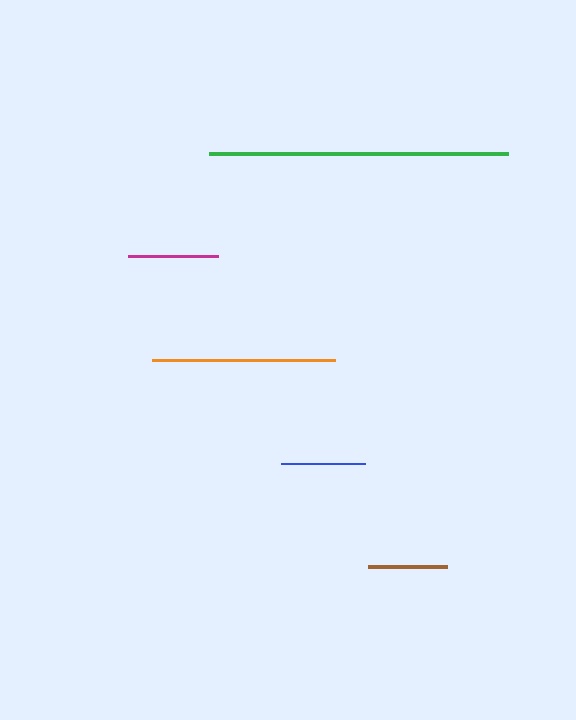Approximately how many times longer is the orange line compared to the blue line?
The orange line is approximately 2.2 times the length of the blue line.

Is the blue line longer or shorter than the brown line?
The blue line is longer than the brown line.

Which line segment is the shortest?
The brown line is the shortest at approximately 79 pixels.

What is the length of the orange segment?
The orange segment is approximately 182 pixels long.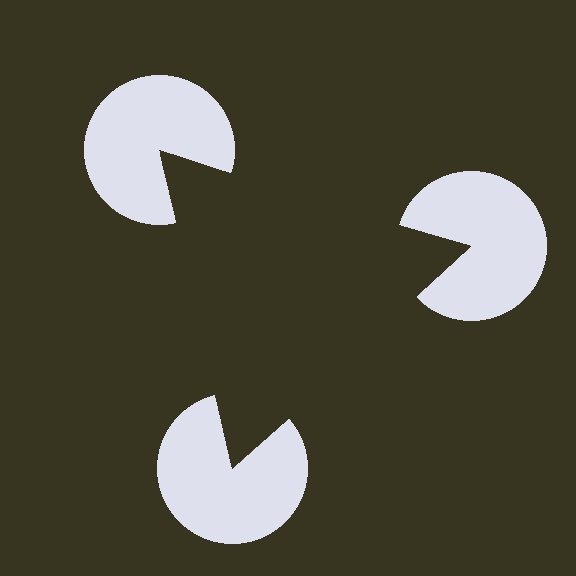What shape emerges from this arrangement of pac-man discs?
An illusory triangle — its edges are inferred from the aligned wedge cuts in the pac-man discs, not physically drawn.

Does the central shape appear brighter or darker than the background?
It typically appears slightly darker than the background, even though no actual brightness change is drawn.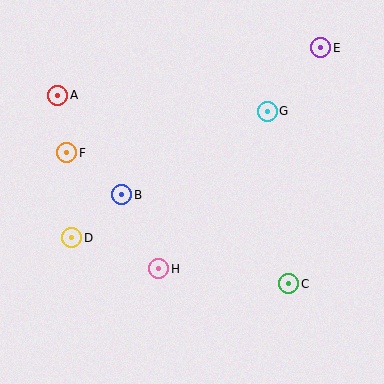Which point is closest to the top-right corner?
Point E is closest to the top-right corner.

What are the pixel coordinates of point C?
Point C is at (289, 284).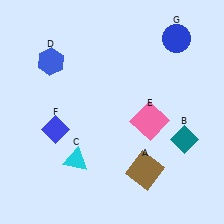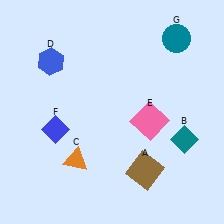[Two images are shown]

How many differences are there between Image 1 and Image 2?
There are 2 differences between the two images.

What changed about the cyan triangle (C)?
In Image 1, C is cyan. In Image 2, it changed to orange.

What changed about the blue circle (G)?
In Image 1, G is blue. In Image 2, it changed to teal.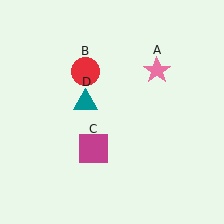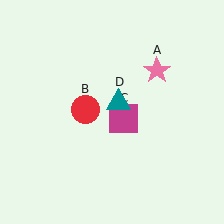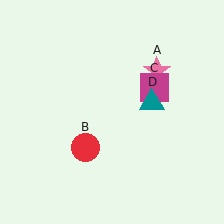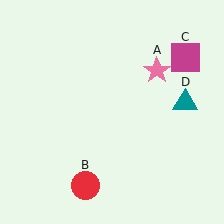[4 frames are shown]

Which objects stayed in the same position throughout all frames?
Pink star (object A) remained stationary.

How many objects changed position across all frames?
3 objects changed position: red circle (object B), magenta square (object C), teal triangle (object D).